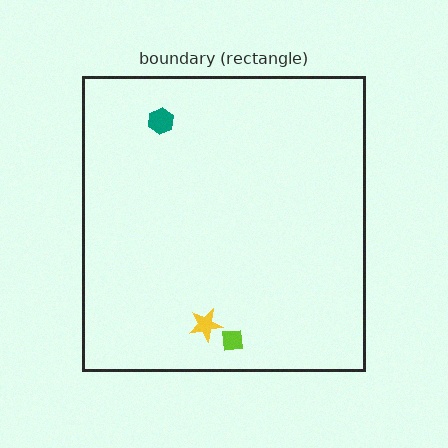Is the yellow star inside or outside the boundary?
Inside.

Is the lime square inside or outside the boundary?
Inside.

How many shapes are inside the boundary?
3 inside, 0 outside.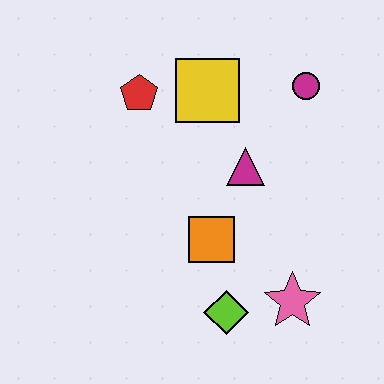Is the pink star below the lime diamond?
No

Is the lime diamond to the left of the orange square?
No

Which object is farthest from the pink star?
The red pentagon is farthest from the pink star.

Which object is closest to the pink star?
The lime diamond is closest to the pink star.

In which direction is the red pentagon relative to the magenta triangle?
The red pentagon is to the left of the magenta triangle.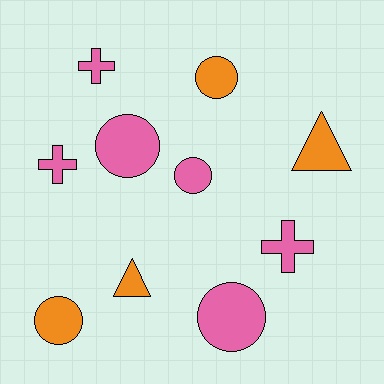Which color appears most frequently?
Pink, with 6 objects.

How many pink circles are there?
There are 3 pink circles.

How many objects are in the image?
There are 10 objects.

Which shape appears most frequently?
Circle, with 5 objects.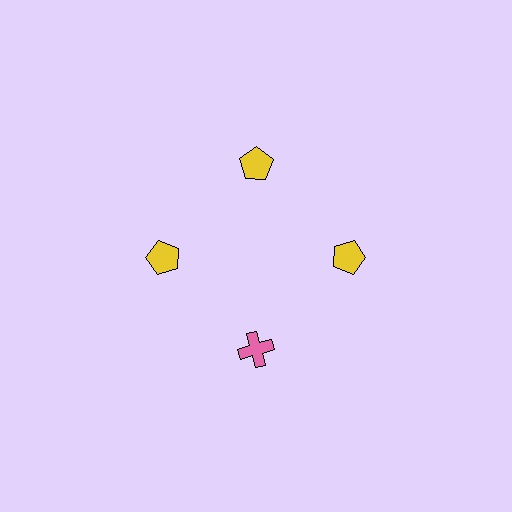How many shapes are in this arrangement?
There are 4 shapes arranged in a ring pattern.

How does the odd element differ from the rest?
It differs in both color (pink instead of yellow) and shape (cross instead of pentagon).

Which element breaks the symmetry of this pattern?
The pink cross at roughly the 6 o'clock position breaks the symmetry. All other shapes are yellow pentagons.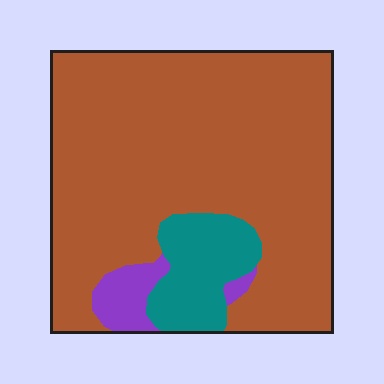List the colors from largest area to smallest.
From largest to smallest: brown, teal, purple.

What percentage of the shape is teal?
Teal takes up less than a sixth of the shape.